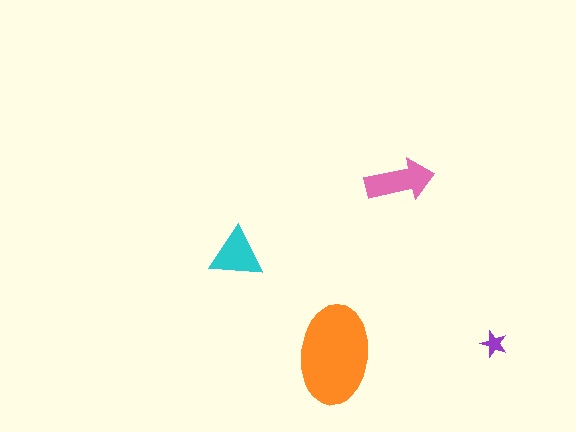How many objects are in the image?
There are 4 objects in the image.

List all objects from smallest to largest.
The purple star, the cyan triangle, the pink arrow, the orange ellipse.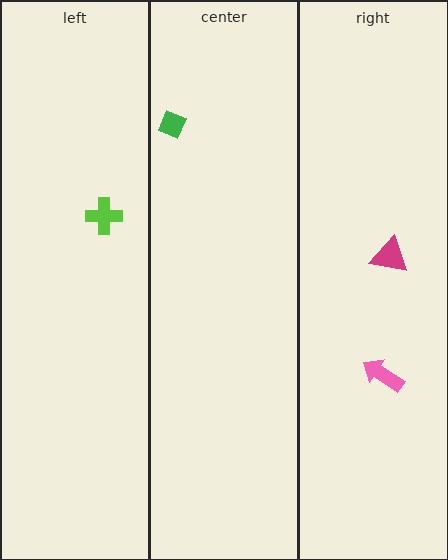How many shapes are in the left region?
1.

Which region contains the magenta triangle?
The right region.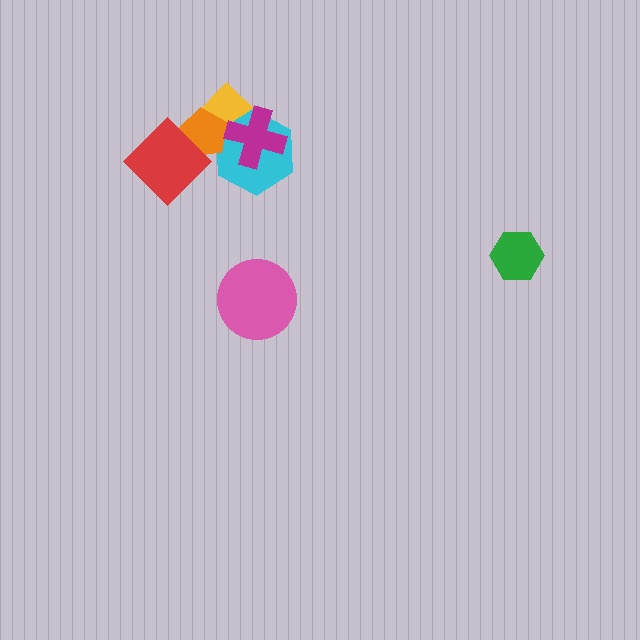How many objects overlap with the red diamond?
1 object overlaps with the red diamond.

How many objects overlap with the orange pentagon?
3 objects overlap with the orange pentagon.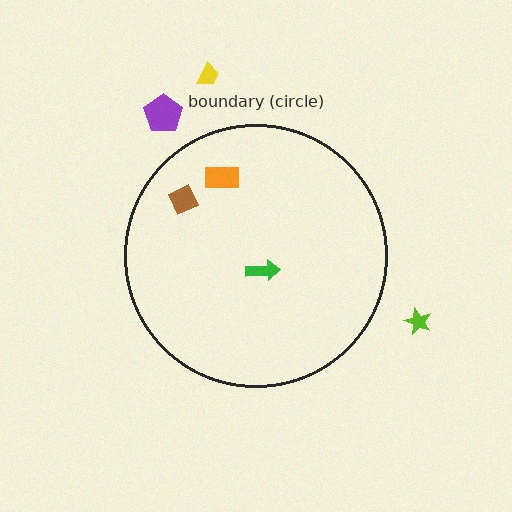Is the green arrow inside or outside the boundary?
Inside.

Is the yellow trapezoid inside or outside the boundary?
Outside.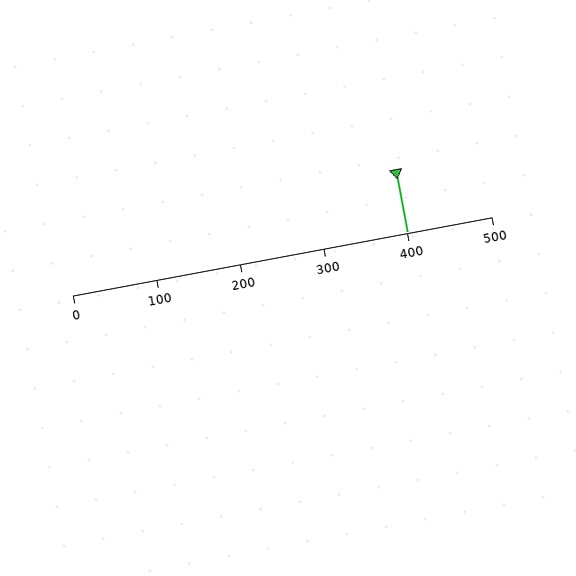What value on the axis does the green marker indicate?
The marker indicates approximately 400.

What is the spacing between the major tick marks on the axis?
The major ticks are spaced 100 apart.